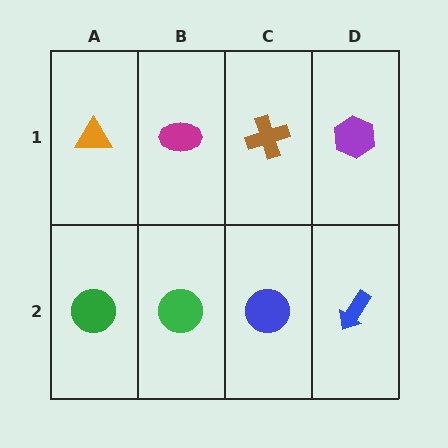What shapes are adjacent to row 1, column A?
A green circle (row 2, column A), a magenta ellipse (row 1, column B).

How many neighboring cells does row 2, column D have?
2.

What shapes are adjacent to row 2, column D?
A purple hexagon (row 1, column D), a blue circle (row 2, column C).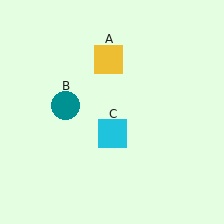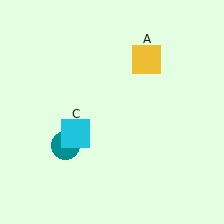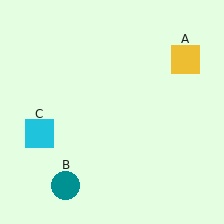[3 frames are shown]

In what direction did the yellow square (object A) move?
The yellow square (object A) moved right.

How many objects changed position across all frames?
3 objects changed position: yellow square (object A), teal circle (object B), cyan square (object C).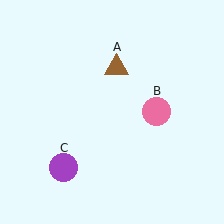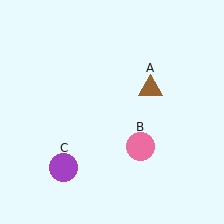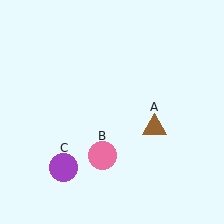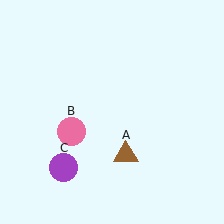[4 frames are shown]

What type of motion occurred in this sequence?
The brown triangle (object A), pink circle (object B) rotated clockwise around the center of the scene.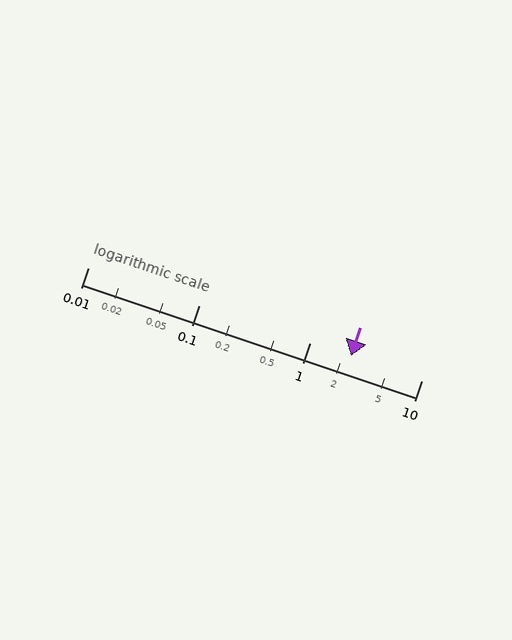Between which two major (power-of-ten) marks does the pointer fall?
The pointer is between 1 and 10.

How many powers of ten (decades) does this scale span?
The scale spans 3 decades, from 0.01 to 10.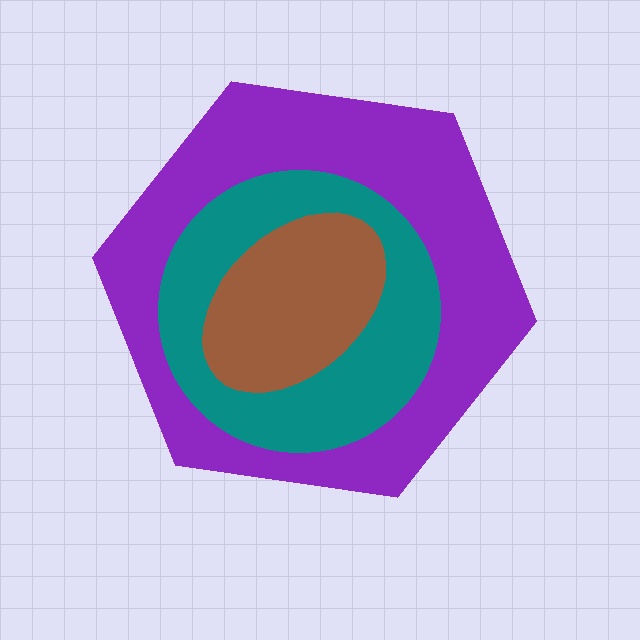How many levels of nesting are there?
3.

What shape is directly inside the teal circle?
The brown ellipse.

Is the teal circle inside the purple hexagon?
Yes.